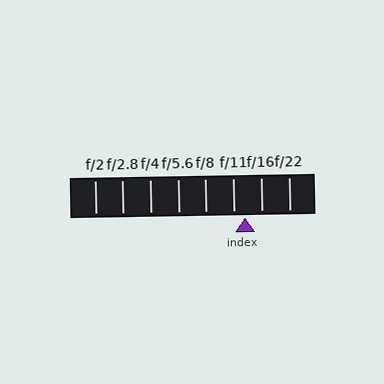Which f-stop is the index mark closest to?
The index mark is closest to f/11.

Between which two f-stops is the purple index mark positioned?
The index mark is between f/11 and f/16.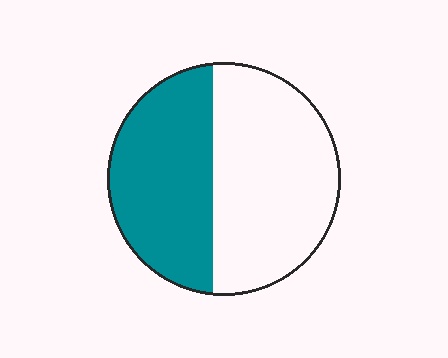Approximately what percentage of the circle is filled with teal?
Approximately 45%.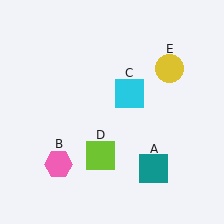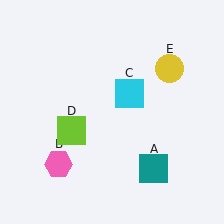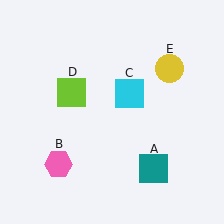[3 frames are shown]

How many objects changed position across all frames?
1 object changed position: lime square (object D).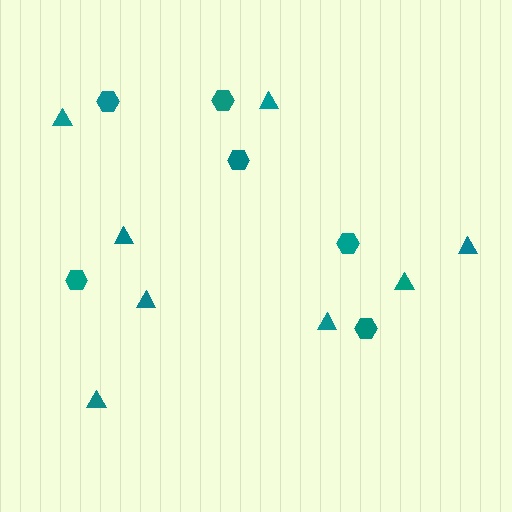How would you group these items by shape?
There are 2 groups: one group of triangles (8) and one group of hexagons (6).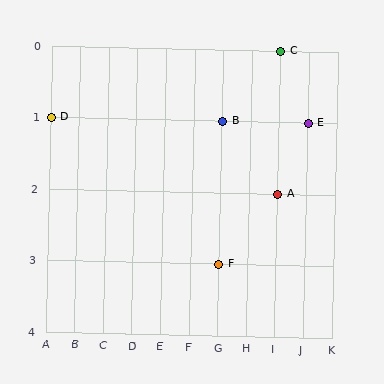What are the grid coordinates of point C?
Point C is at grid coordinates (I, 0).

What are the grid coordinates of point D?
Point D is at grid coordinates (A, 1).